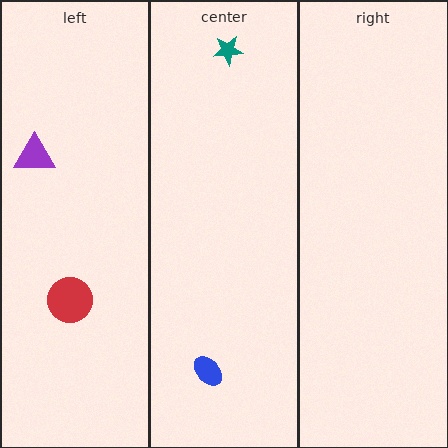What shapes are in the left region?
The purple triangle, the red circle.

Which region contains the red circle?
The left region.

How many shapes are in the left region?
2.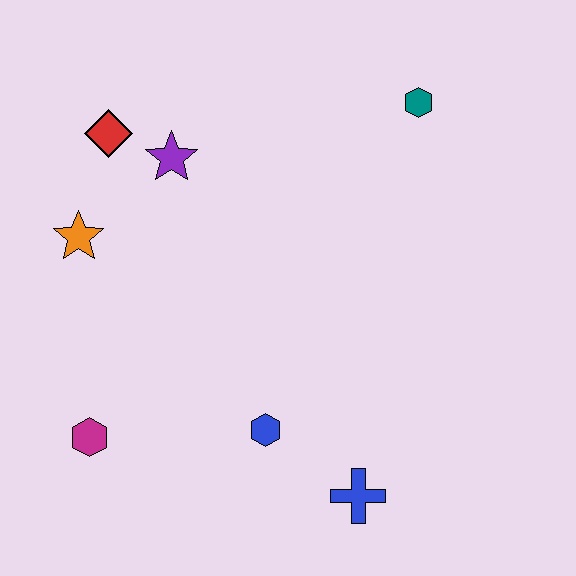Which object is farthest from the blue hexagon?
The teal hexagon is farthest from the blue hexagon.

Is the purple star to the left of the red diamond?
No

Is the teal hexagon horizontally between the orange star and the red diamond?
No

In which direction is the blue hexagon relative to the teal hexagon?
The blue hexagon is below the teal hexagon.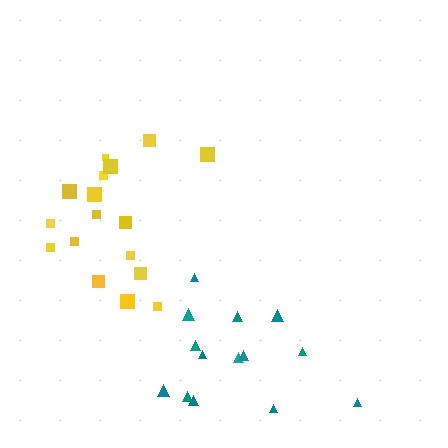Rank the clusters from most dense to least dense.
yellow, teal.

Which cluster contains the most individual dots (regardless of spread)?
Yellow (17).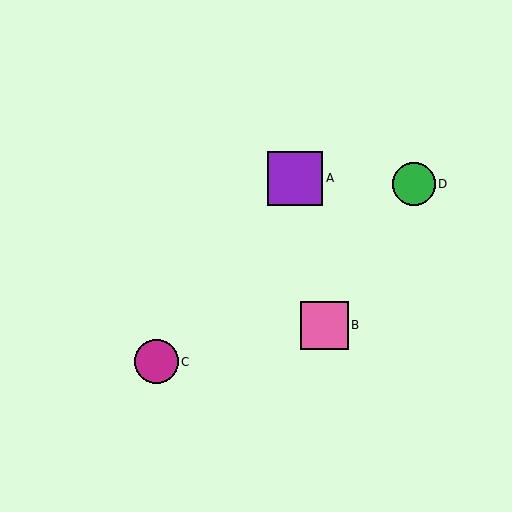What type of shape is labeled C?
Shape C is a magenta circle.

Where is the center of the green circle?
The center of the green circle is at (414, 184).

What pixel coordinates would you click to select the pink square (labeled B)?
Click at (324, 325) to select the pink square B.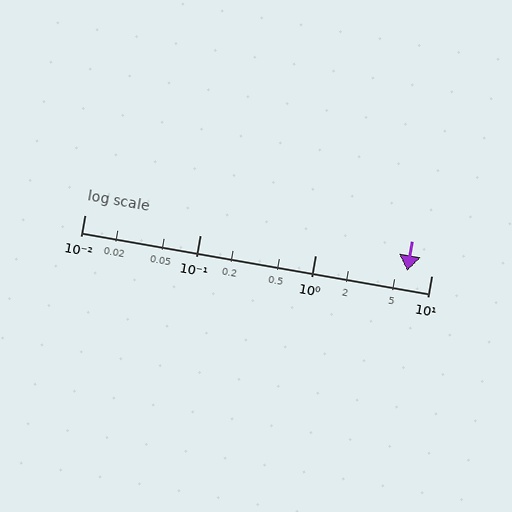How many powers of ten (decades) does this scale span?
The scale spans 3 decades, from 0.01 to 10.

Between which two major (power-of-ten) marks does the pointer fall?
The pointer is between 1 and 10.